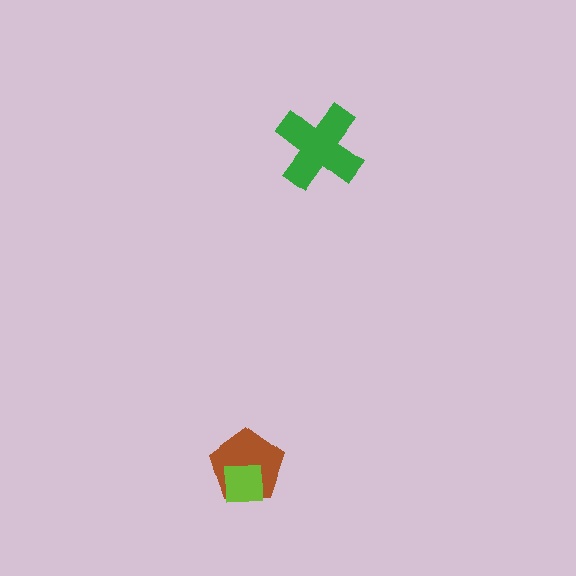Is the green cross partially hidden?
No, no other shape covers it.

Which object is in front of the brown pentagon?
The lime square is in front of the brown pentagon.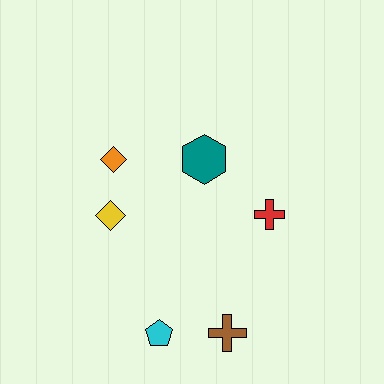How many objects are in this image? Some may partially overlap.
There are 6 objects.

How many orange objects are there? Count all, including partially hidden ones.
There is 1 orange object.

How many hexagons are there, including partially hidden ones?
There is 1 hexagon.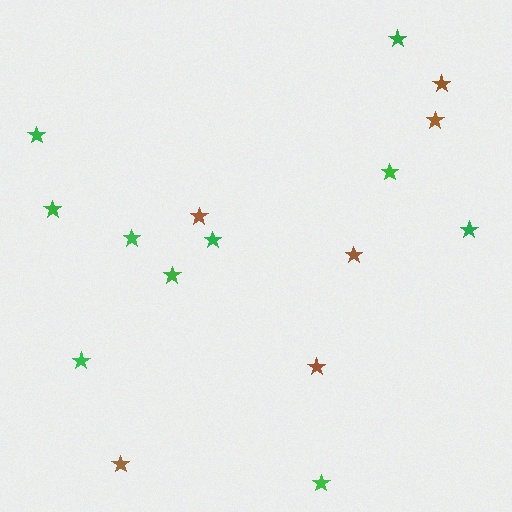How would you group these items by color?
There are 2 groups: one group of green stars (10) and one group of brown stars (6).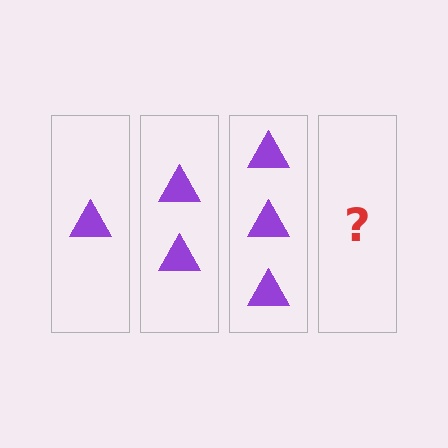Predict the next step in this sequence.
The next step is 4 triangles.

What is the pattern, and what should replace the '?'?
The pattern is that each step adds one more triangle. The '?' should be 4 triangles.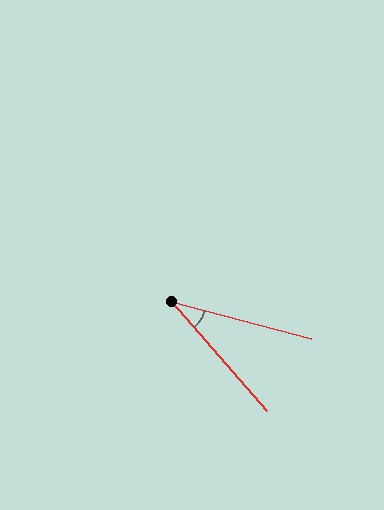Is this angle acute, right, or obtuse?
It is acute.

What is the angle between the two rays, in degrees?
Approximately 34 degrees.